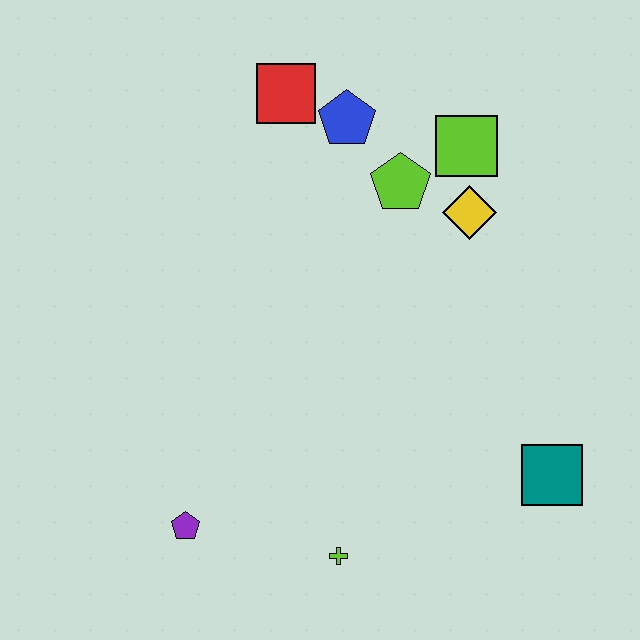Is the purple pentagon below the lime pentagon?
Yes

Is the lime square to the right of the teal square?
No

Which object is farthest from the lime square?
The purple pentagon is farthest from the lime square.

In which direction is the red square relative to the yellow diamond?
The red square is to the left of the yellow diamond.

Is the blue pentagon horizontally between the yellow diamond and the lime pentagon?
No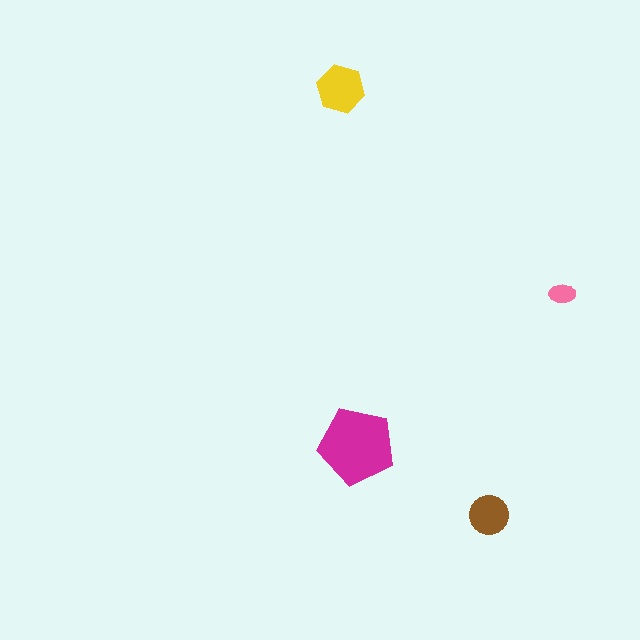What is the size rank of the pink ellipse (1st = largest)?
4th.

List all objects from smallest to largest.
The pink ellipse, the brown circle, the yellow hexagon, the magenta pentagon.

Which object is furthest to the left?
The yellow hexagon is leftmost.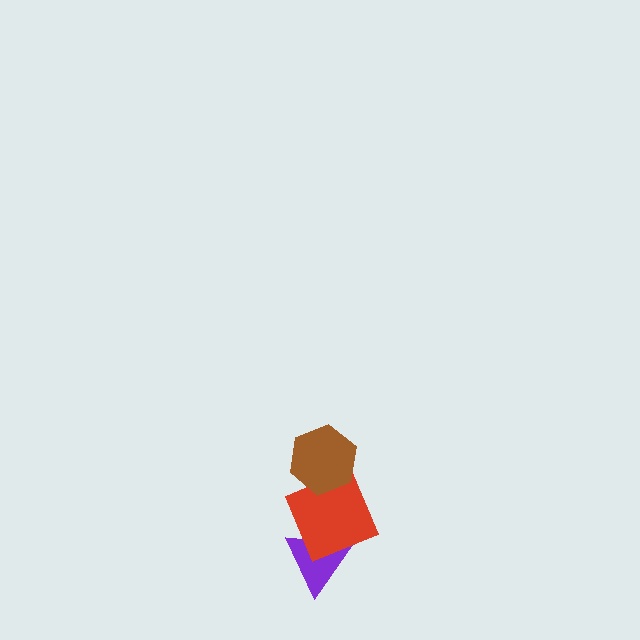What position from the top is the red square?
The red square is 2nd from the top.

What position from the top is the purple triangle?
The purple triangle is 3rd from the top.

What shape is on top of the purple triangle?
The red square is on top of the purple triangle.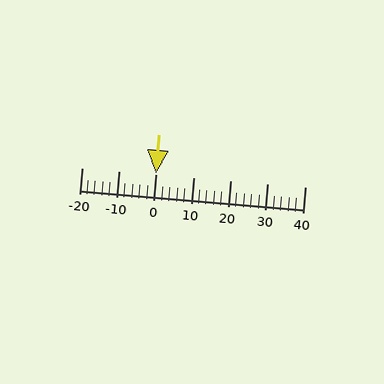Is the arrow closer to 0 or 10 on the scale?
The arrow is closer to 0.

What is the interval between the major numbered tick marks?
The major tick marks are spaced 10 units apart.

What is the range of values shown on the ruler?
The ruler shows values from -20 to 40.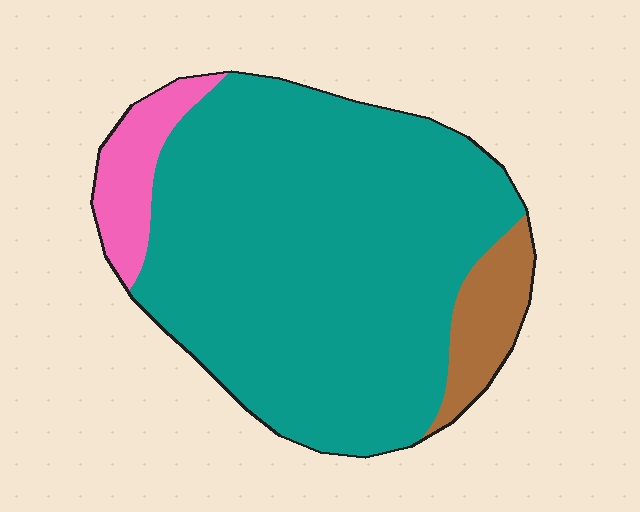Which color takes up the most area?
Teal, at roughly 80%.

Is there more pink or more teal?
Teal.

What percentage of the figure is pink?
Pink takes up about one tenth (1/10) of the figure.